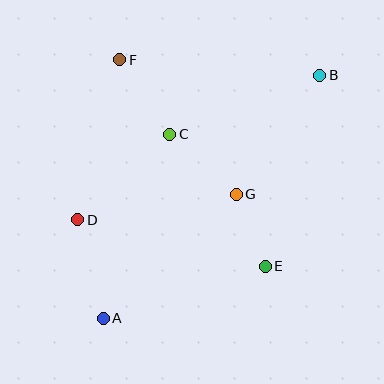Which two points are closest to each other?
Points E and G are closest to each other.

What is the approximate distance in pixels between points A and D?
The distance between A and D is approximately 102 pixels.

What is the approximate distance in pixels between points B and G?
The distance between B and G is approximately 146 pixels.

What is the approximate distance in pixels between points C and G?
The distance between C and G is approximately 90 pixels.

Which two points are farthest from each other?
Points A and B are farthest from each other.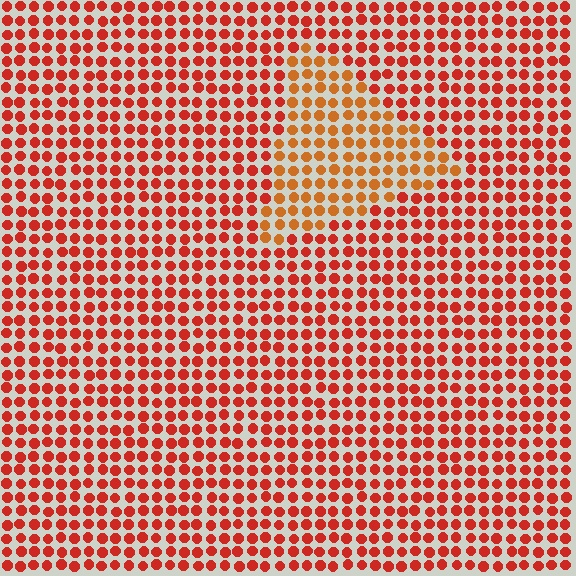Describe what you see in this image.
The image is filled with small red elements in a uniform arrangement. A triangle-shaped region is visible where the elements are tinted to a slightly different hue, forming a subtle color boundary.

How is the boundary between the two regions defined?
The boundary is defined purely by a slight shift in hue (about 25 degrees). Spacing, size, and orientation are identical on both sides.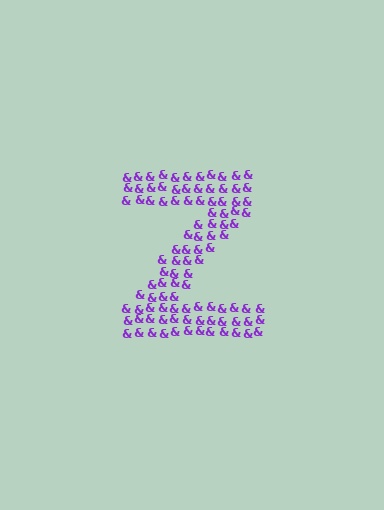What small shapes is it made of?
It is made of small ampersands.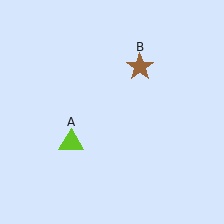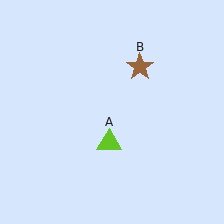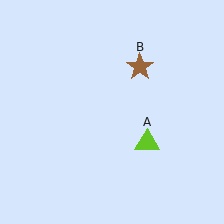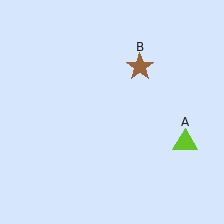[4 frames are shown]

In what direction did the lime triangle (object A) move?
The lime triangle (object A) moved right.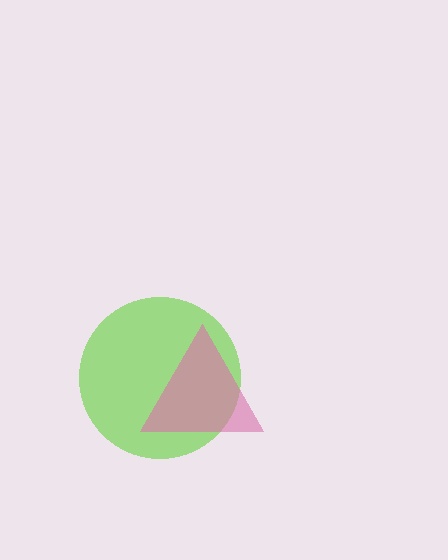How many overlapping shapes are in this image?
There are 2 overlapping shapes in the image.